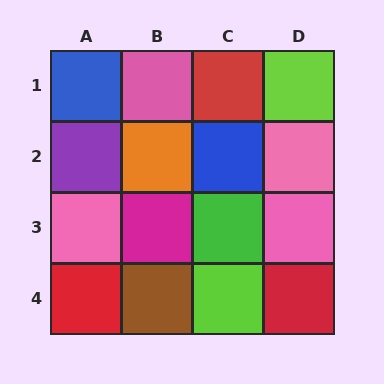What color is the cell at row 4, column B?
Brown.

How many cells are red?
3 cells are red.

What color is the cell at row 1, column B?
Pink.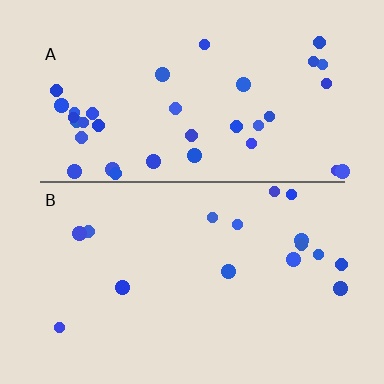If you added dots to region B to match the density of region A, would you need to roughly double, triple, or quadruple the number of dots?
Approximately double.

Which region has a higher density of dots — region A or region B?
A (the top).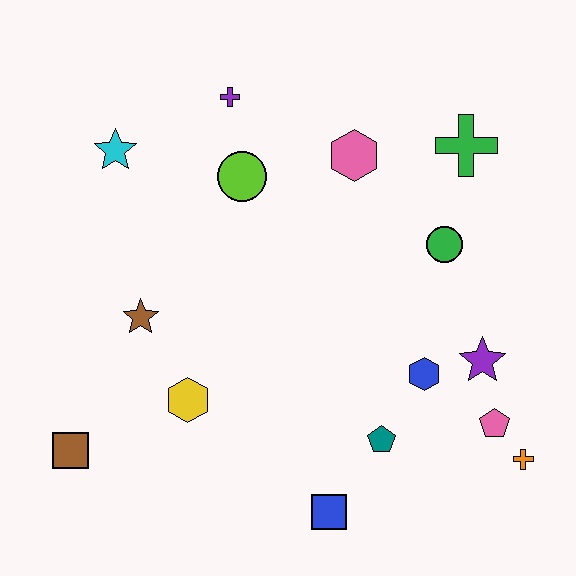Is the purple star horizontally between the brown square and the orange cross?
Yes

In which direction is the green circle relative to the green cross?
The green circle is below the green cross.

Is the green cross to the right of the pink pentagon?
No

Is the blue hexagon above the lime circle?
No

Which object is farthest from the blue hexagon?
The cyan star is farthest from the blue hexagon.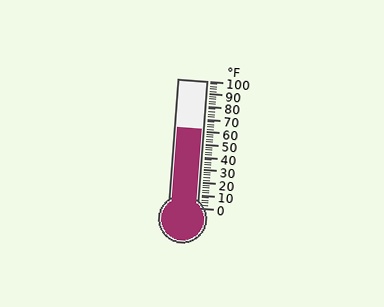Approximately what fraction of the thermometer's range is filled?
The thermometer is filled to approximately 60% of its range.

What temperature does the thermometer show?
The thermometer shows approximately 62°F.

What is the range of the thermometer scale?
The thermometer scale ranges from 0°F to 100°F.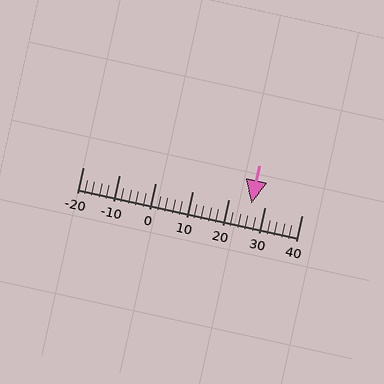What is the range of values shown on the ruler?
The ruler shows values from -20 to 40.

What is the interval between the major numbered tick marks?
The major tick marks are spaced 10 units apart.